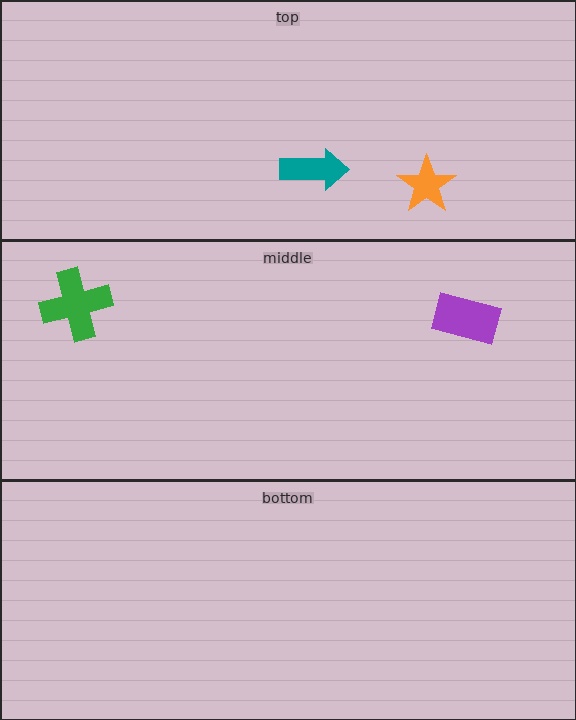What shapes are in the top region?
The teal arrow, the orange star.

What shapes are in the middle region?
The purple rectangle, the green cross.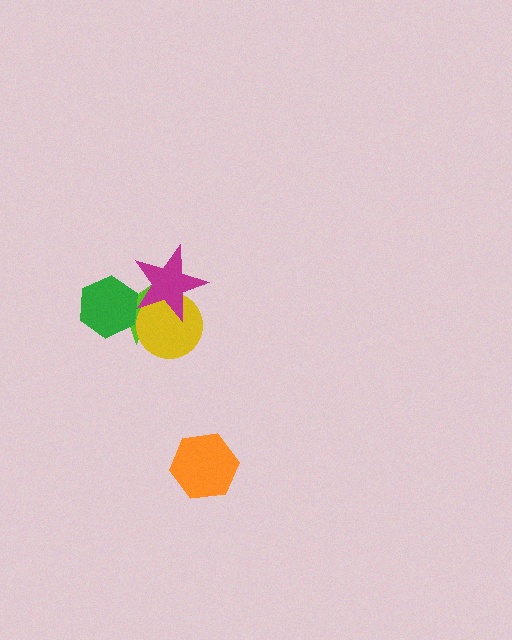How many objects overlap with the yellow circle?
2 objects overlap with the yellow circle.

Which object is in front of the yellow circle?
The magenta star is in front of the yellow circle.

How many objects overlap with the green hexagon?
2 objects overlap with the green hexagon.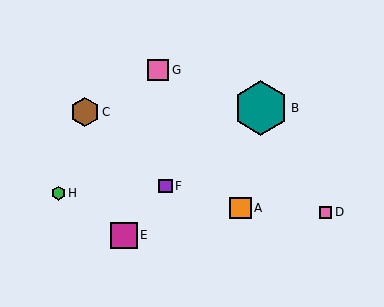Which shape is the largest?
The teal hexagon (labeled B) is the largest.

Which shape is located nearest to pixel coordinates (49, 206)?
The green hexagon (labeled H) at (58, 193) is nearest to that location.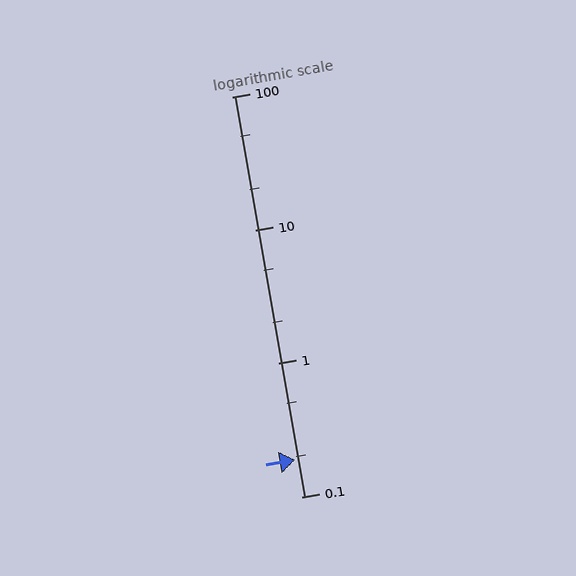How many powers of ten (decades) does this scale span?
The scale spans 3 decades, from 0.1 to 100.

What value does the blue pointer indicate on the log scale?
The pointer indicates approximately 0.19.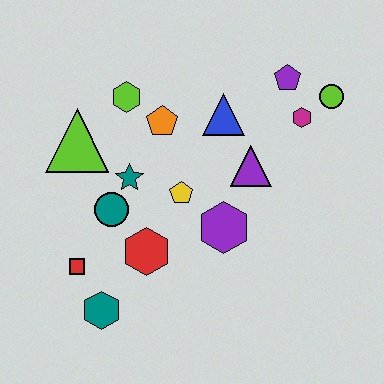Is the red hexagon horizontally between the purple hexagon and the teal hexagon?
Yes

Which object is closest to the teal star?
The teal circle is closest to the teal star.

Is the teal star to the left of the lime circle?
Yes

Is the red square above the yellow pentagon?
No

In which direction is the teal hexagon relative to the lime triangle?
The teal hexagon is below the lime triangle.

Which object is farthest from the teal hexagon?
The lime circle is farthest from the teal hexagon.